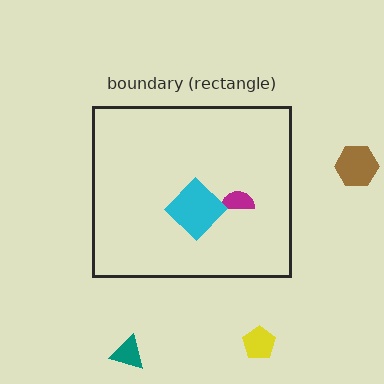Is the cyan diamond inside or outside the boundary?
Inside.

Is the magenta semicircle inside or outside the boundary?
Inside.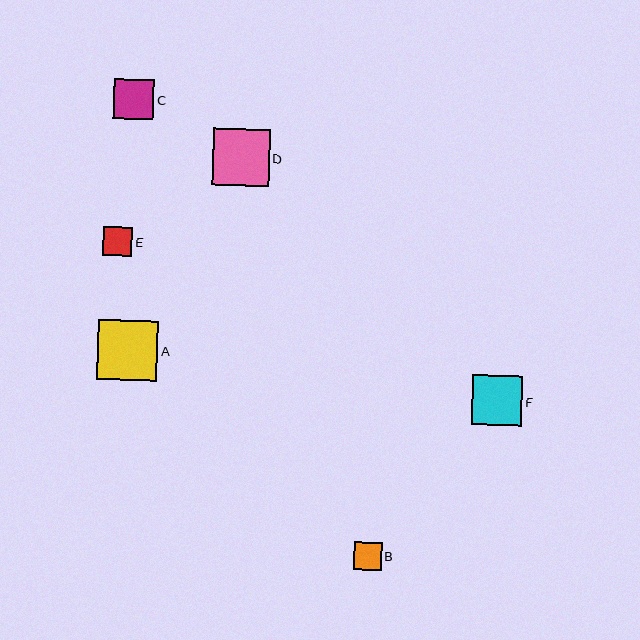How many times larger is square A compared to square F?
Square A is approximately 1.2 times the size of square F.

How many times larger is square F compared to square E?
Square F is approximately 1.7 times the size of square E.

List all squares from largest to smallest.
From largest to smallest: A, D, F, C, E, B.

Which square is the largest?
Square A is the largest with a size of approximately 60 pixels.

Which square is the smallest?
Square B is the smallest with a size of approximately 28 pixels.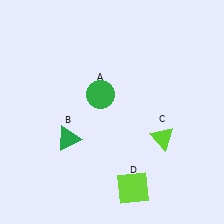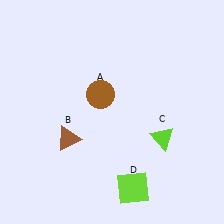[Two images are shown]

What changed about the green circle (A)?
In Image 1, A is green. In Image 2, it changed to brown.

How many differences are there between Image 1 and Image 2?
There are 2 differences between the two images.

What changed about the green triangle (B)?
In Image 1, B is green. In Image 2, it changed to brown.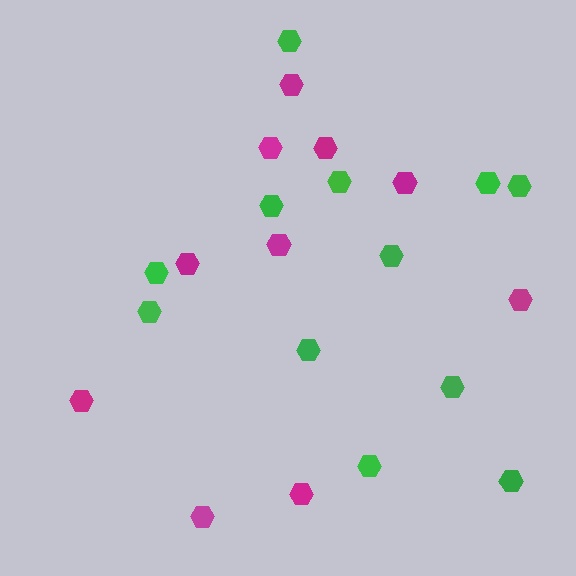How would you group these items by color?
There are 2 groups: one group of magenta hexagons (10) and one group of green hexagons (12).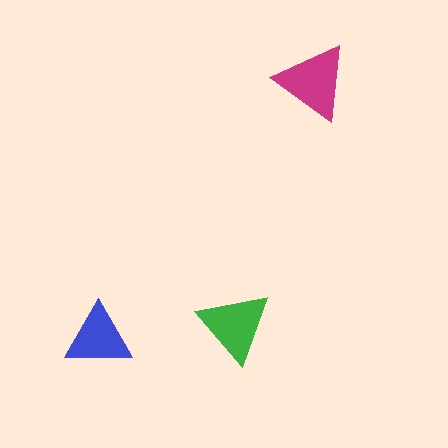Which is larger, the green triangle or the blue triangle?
The green one.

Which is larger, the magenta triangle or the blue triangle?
The magenta one.